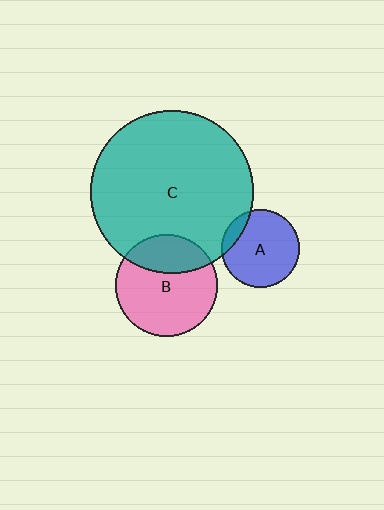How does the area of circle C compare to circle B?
Approximately 2.6 times.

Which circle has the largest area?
Circle C (teal).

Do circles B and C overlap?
Yes.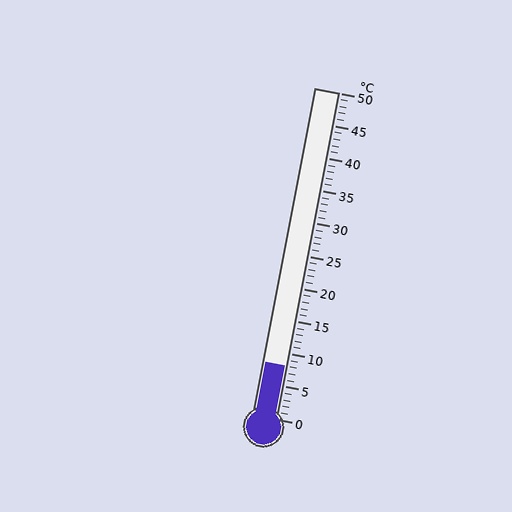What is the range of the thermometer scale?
The thermometer scale ranges from 0°C to 50°C.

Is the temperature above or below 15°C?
The temperature is below 15°C.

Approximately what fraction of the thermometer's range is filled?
The thermometer is filled to approximately 15% of its range.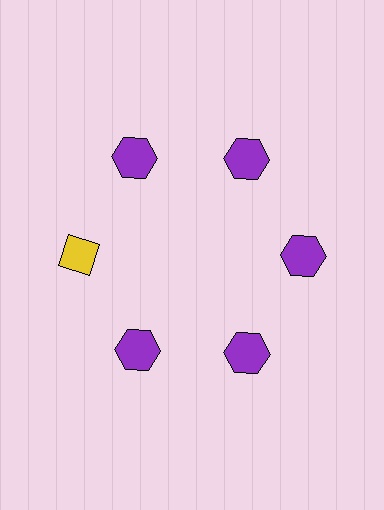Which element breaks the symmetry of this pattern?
The yellow diamond at roughly the 9 o'clock position breaks the symmetry. All other shapes are purple hexagons.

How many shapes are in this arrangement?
There are 6 shapes arranged in a ring pattern.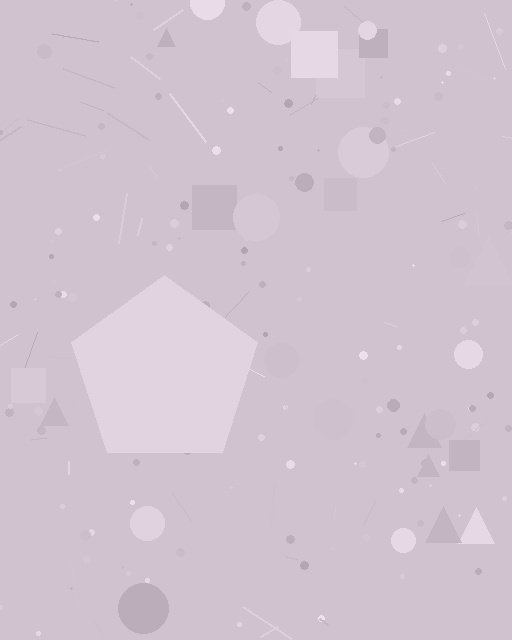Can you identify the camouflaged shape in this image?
The camouflaged shape is a pentagon.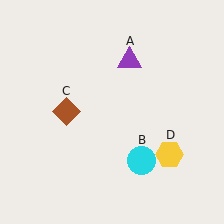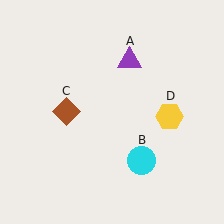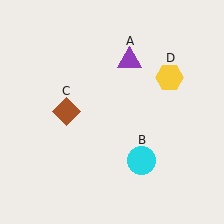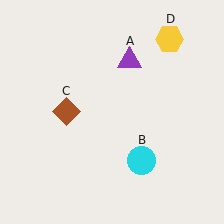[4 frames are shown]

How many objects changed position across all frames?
1 object changed position: yellow hexagon (object D).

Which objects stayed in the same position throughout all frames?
Purple triangle (object A) and cyan circle (object B) and brown diamond (object C) remained stationary.